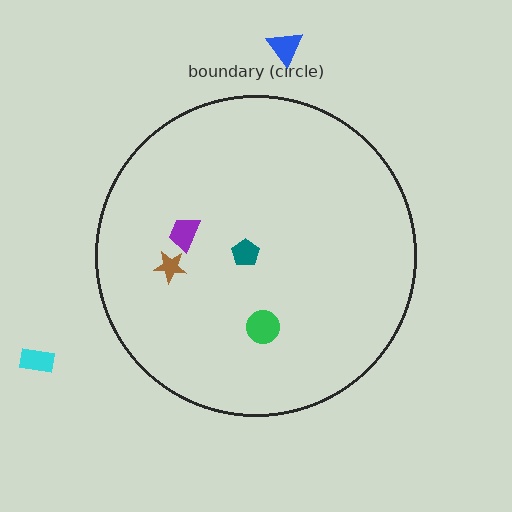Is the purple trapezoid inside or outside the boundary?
Inside.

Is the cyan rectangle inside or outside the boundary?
Outside.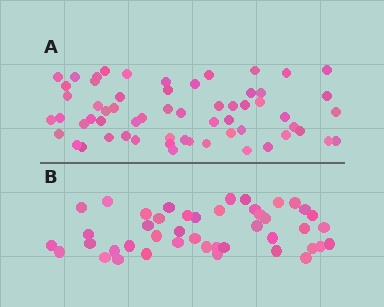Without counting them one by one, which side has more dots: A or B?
Region A (the top region) has more dots.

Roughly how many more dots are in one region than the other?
Region A has approximately 15 more dots than region B.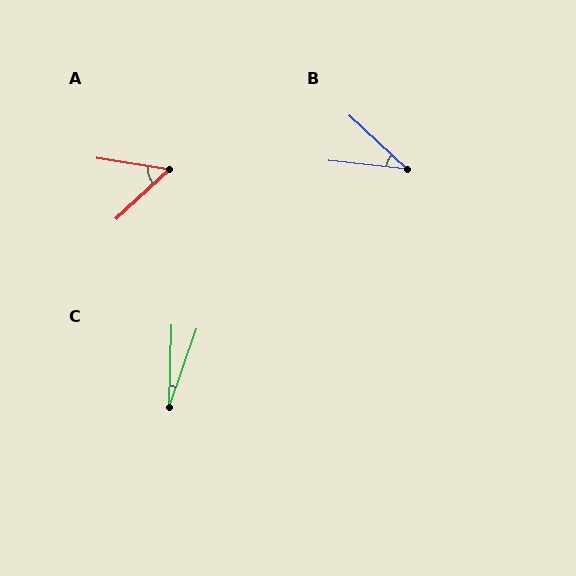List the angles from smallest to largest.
C (18°), B (37°), A (51°).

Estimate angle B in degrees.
Approximately 37 degrees.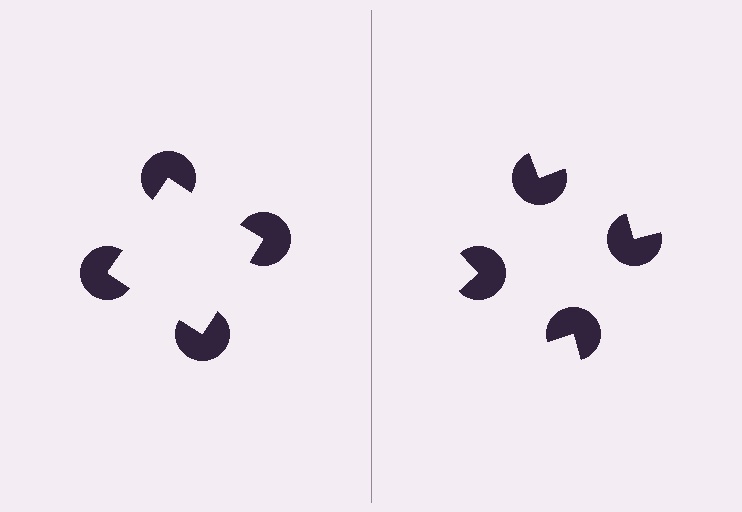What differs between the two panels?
The pac-man discs are positioned identically on both sides; only the wedge orientations differ. On the left they align to a square; on the right they are misaligned.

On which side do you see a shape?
An illusory square appears on the left side. On the right side the wedge cuts are rotated, so no coherent shape forms.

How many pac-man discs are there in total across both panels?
8 — 4 on each side.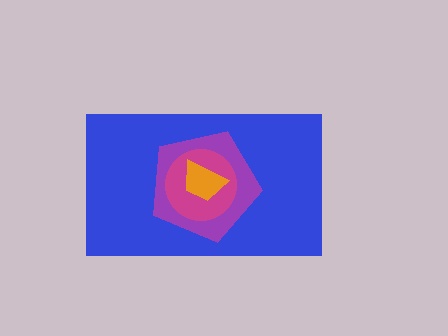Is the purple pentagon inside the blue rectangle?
Yes.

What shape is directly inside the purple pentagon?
The magenta circle.